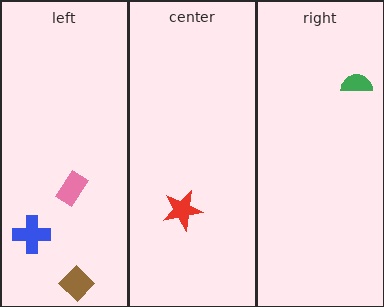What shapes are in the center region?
The red star.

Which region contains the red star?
The center region.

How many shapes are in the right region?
1.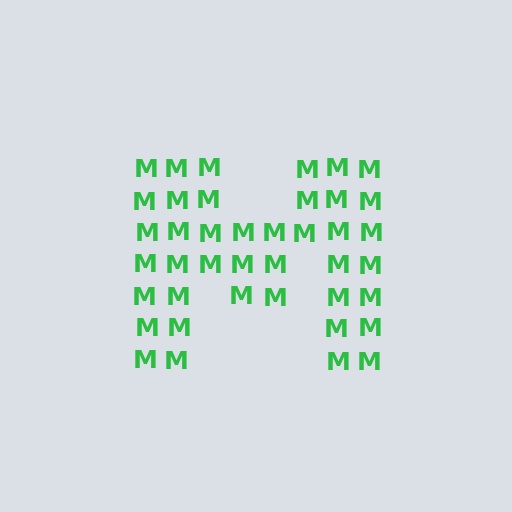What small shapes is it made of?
It is made of small letter M's.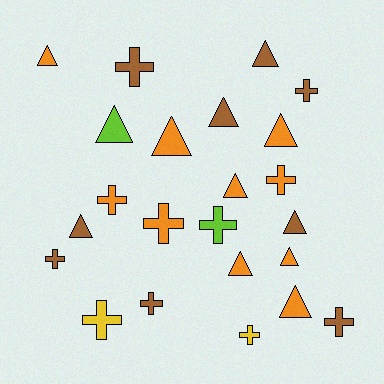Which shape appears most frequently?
Triangle, with 12 objects.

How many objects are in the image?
There are 23 objects.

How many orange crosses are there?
There are 3 orange crosses.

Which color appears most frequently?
Orange, with 10 objects.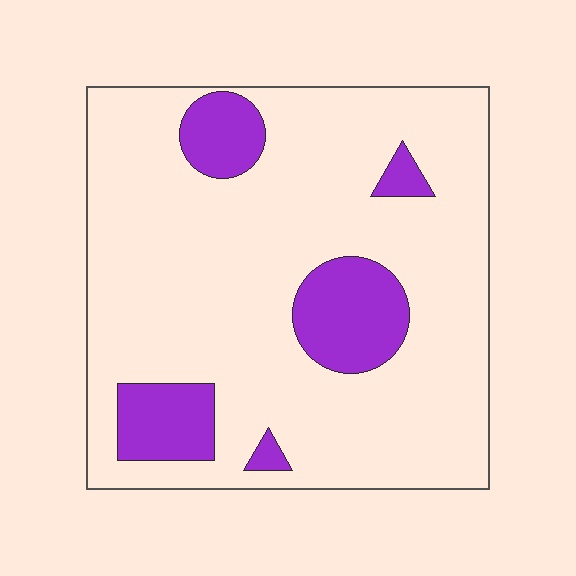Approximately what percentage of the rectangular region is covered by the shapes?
Approximately 15%.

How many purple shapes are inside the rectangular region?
5.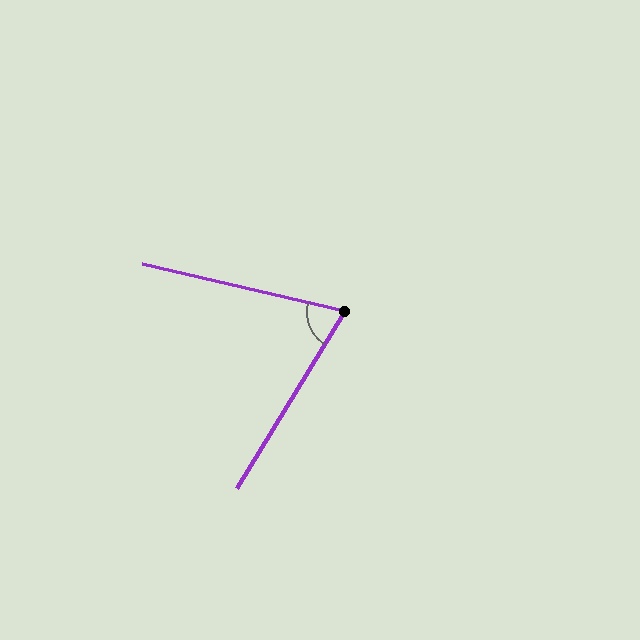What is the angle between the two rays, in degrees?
Approximately 72 degrees.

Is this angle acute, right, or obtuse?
It is acute.